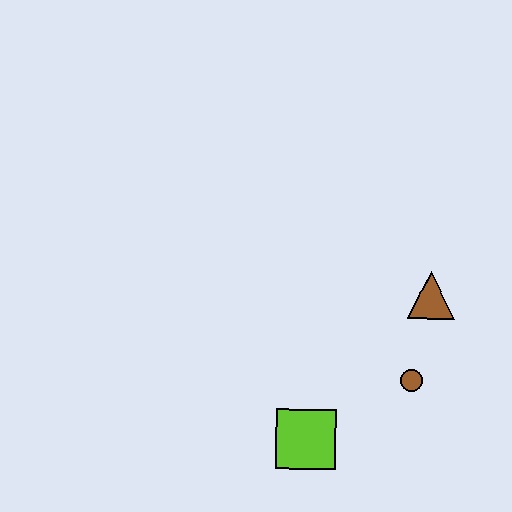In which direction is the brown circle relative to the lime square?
The brown circle is to the right of the lime square.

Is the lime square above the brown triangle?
No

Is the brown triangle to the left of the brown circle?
No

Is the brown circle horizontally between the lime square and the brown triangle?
Yes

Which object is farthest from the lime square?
The brown triangle is farthest from the lime square.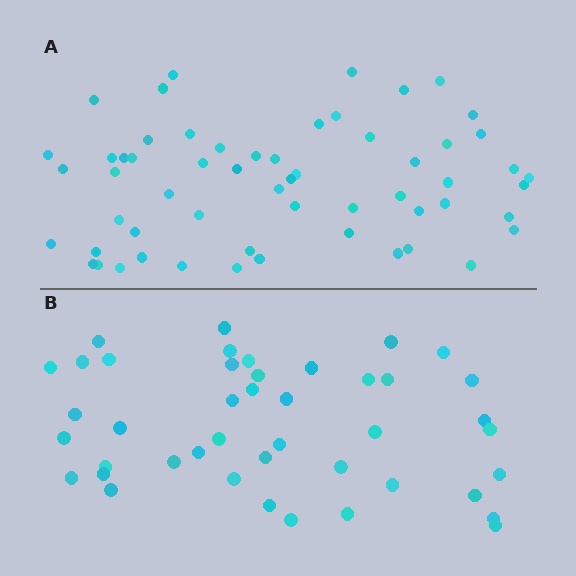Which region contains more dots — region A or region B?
Region A (the top region) has more dots.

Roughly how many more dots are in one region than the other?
Region A has approximately 15 more dots than region B.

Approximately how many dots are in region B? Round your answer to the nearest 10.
About 40 dots. (The exact count is 43, which rounds to 40.)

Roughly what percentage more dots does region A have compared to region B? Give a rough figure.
About 35% more.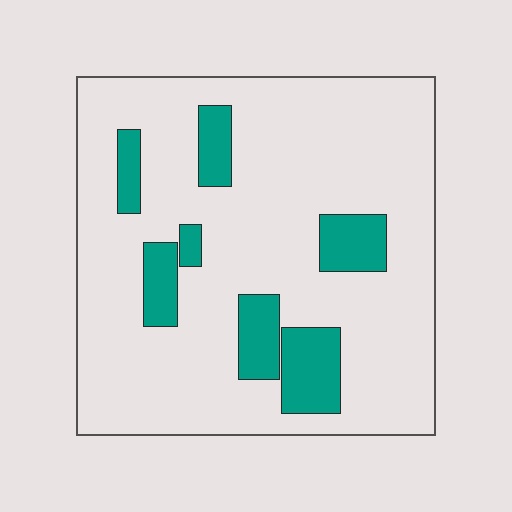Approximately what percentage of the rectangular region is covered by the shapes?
Approximately 15%.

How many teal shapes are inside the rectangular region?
7.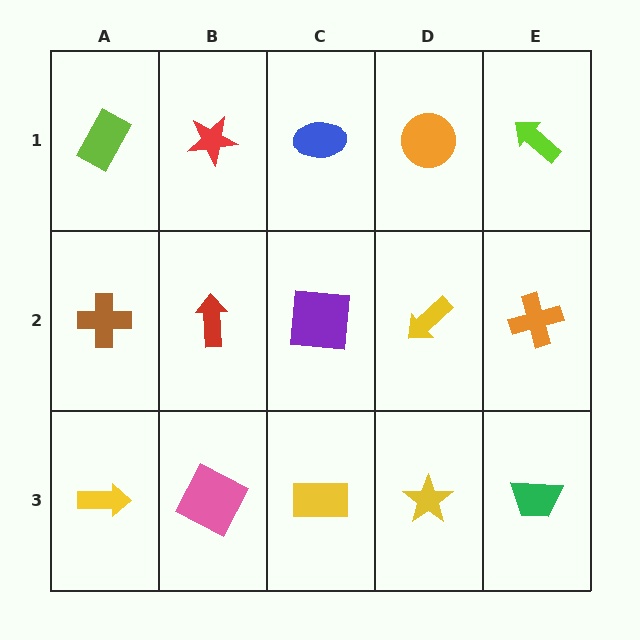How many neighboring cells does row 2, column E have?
3.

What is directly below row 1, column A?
A brown cross.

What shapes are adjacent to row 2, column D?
An orange circle (row 1, column D), a yellow star (row 3, column D), a purple square (row 2, column C), an orange cross (row 2, column E).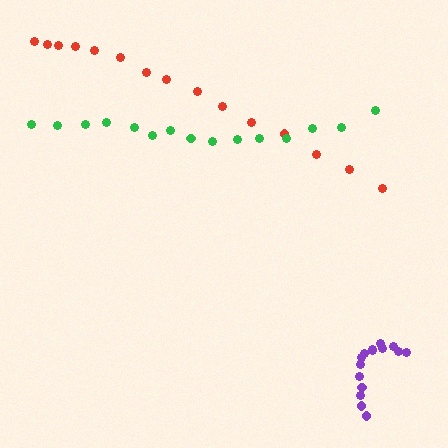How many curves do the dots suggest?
There are 3 distinct paths.